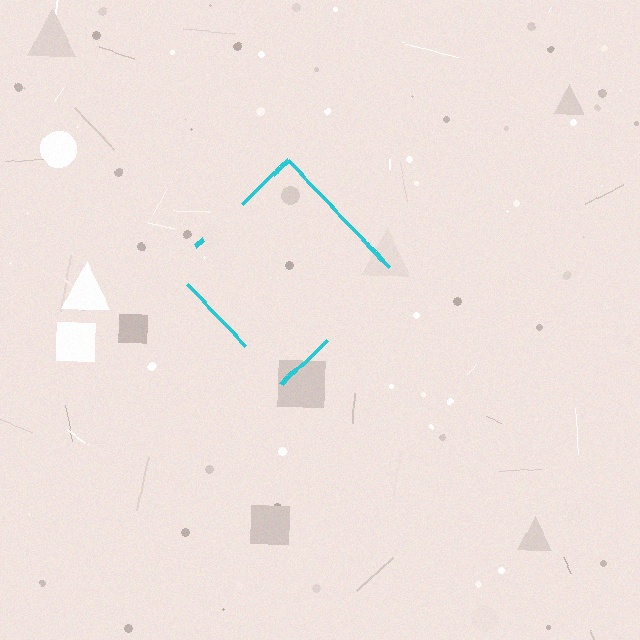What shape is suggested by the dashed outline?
The dashed outline suggests a diamond.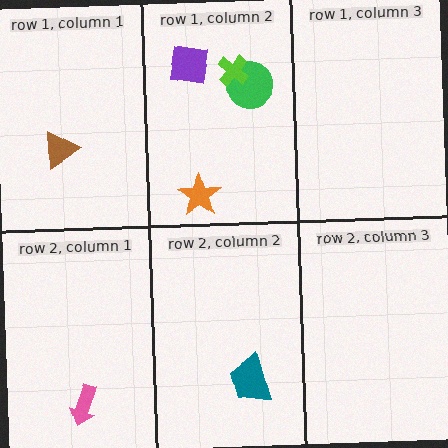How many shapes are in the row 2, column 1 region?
1.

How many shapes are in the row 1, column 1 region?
1.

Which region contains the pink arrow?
The row 2, column 1 region.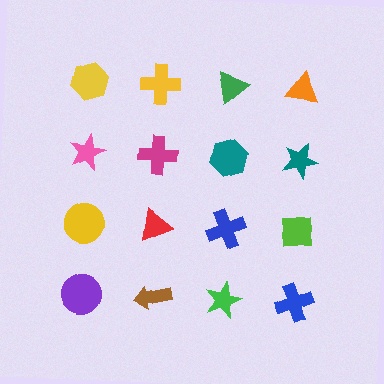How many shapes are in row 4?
4 shapes.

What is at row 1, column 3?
A green triangle.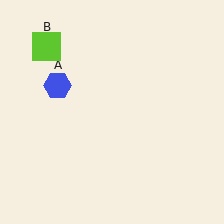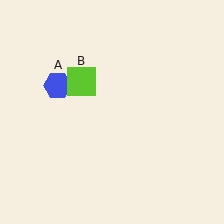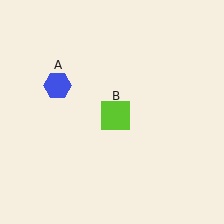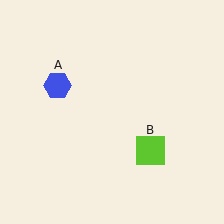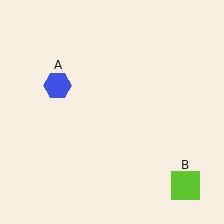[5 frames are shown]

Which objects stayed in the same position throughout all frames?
Blue hexagon (object A) remained stationary.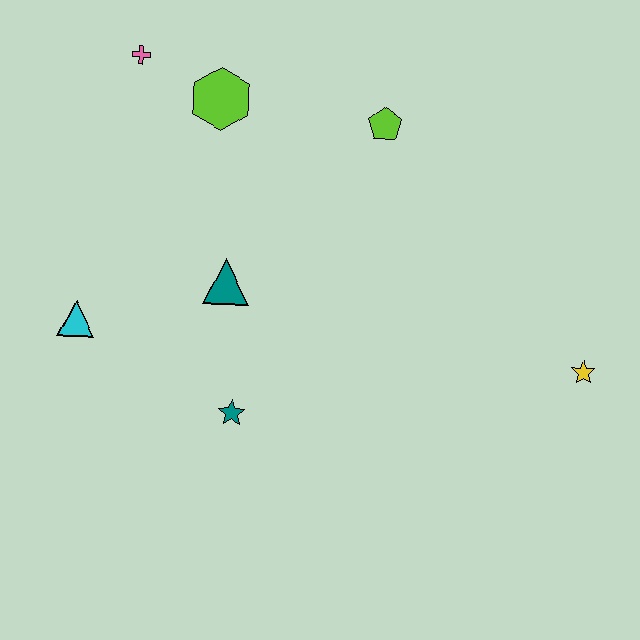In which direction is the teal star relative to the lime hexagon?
The teal star is below the lime hexagon.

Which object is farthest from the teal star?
The pink cross is farthest from the teal star.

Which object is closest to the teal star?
The teal triangle is closest to the teal star.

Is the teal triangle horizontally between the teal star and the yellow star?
No